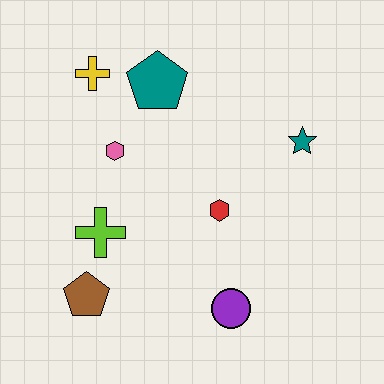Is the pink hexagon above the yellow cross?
No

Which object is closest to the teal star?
The red hexagon is closest to the teal star.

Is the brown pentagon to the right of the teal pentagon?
No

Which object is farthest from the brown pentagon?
The teal star is farthest from the brown pentagon.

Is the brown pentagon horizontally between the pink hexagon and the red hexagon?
No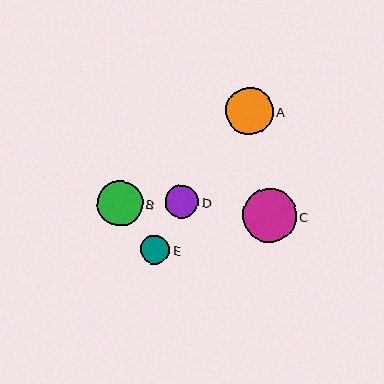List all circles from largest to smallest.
From largest to smallest: C, A, B, D, E.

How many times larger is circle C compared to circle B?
Circle C is approximately 1.2 times the size of circle B.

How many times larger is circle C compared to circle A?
Circle C is approximately 1.1 times the size of circle A.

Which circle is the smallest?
Circle E is the smallest with a size of approximately 29 pixels.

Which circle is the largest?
Circle C is the largest with a size of approximately 54 pixels.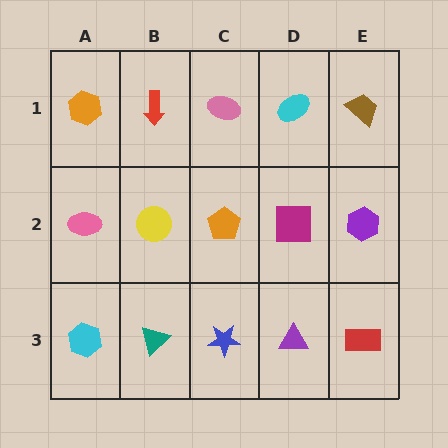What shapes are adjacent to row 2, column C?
A pink ellipse (row 1, column C), a blue star (row 3, column C), a yellow circle (row 2, column B), a magenta square (row 2, column D).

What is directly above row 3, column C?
An orange pentagon.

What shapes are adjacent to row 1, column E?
A purple hexagon (row 2, column E), a cyan ellipse (row 1, column D).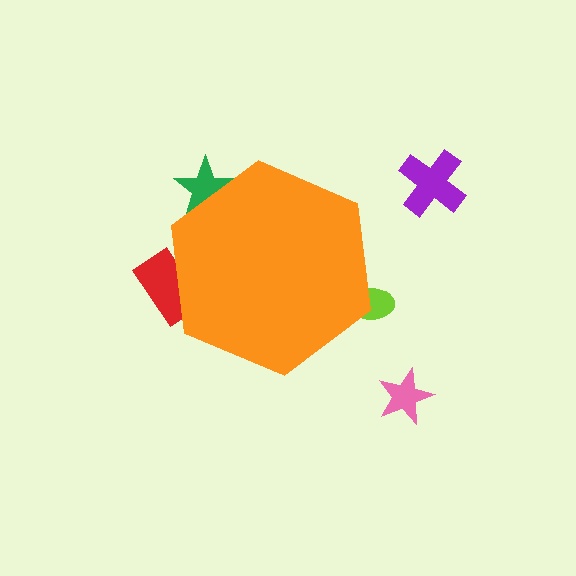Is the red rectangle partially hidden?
Yes, the red rectangle is partially hidden behind the orange hexagon.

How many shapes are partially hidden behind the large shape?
3 shapes are partially hidden.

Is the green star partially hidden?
Yes, the green star is partially hidden behind the orange hexagon.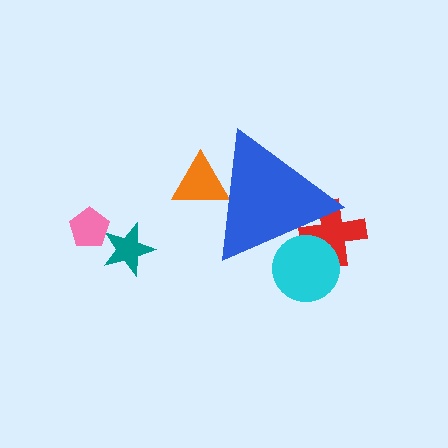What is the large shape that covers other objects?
A blue triangle.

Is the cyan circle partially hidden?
Yes, the cyan circle is partially hidden behind the blue triangle.